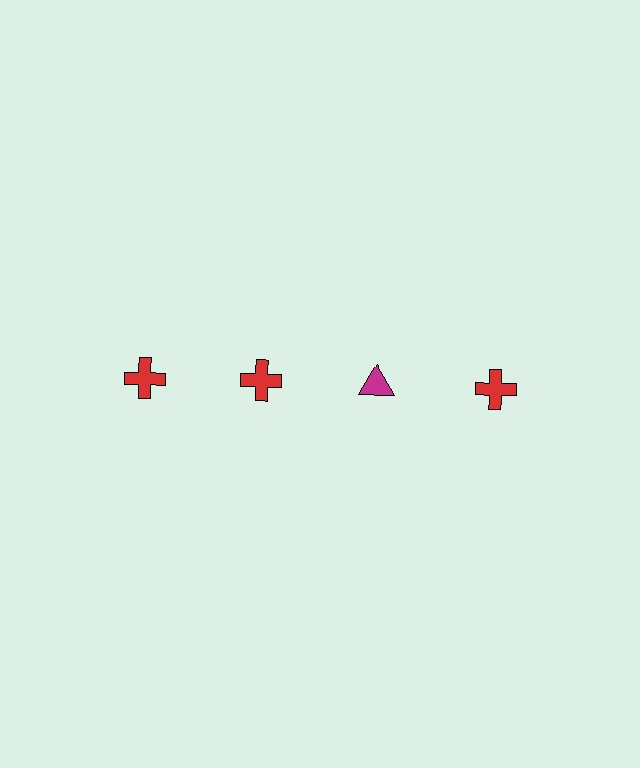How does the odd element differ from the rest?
It differs in both color (magenta instead of red) and shape (triangle instead of cross).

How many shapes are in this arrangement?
There are 4 shapes arranged in a grid pattern.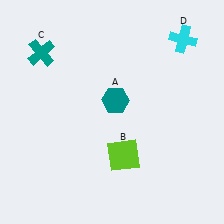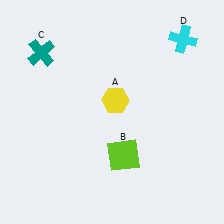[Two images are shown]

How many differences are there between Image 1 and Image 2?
There is 1 difference between the two images.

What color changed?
The hexagon (A) changed from teal in Image 1 to yellow in Image 2.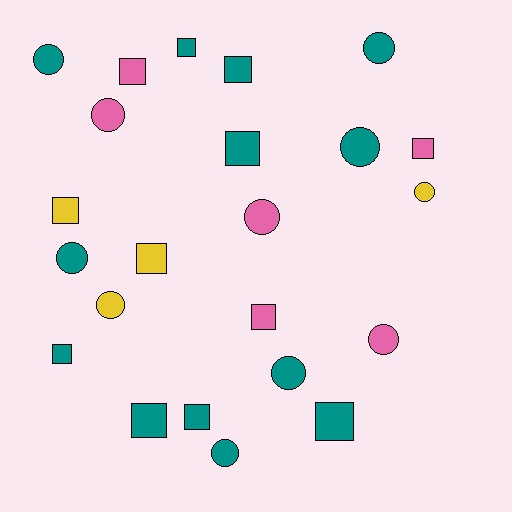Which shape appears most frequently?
Square, with 12 objects.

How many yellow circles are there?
There are 2 yellow circles.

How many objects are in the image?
There are 23 objects.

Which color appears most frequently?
Teal, with 13 objects.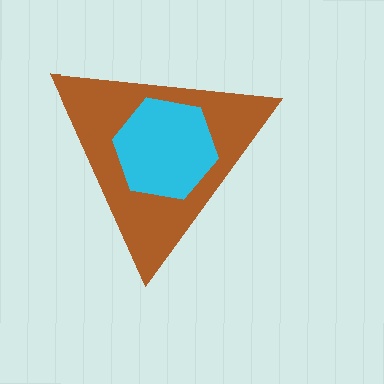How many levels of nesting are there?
2.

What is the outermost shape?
The brown triangle.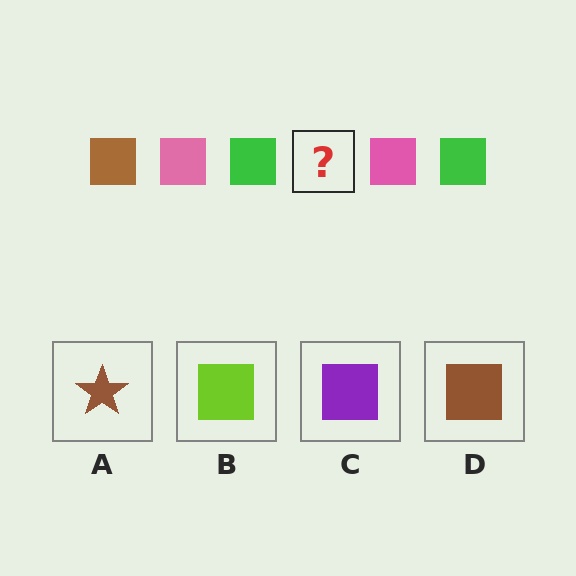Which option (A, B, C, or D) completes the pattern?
D.